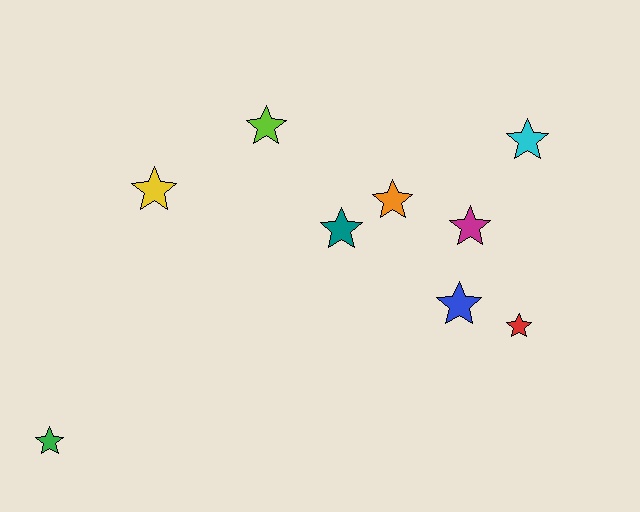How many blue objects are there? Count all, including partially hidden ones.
There is 1 blue object.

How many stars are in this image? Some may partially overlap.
There are 9 stars.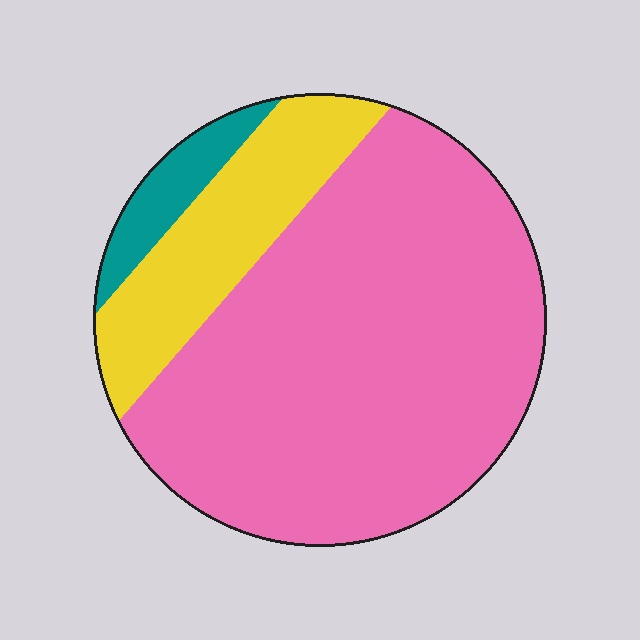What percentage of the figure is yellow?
Yellow covers about 20% of the figure.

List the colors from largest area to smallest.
From largest to smallest: pink, yellow, teal.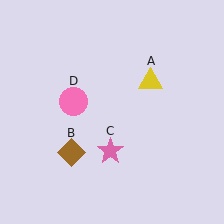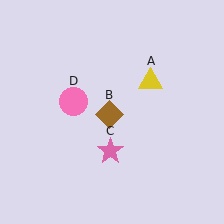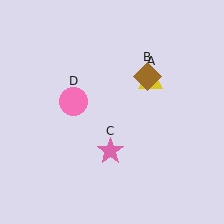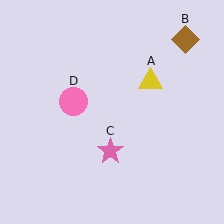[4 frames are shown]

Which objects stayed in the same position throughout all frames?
Yellow triangle (object A) and pink star (object C) and pink circle (object D) remained stationary.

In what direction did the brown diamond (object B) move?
The brown diamond (object B) moved up and to the right.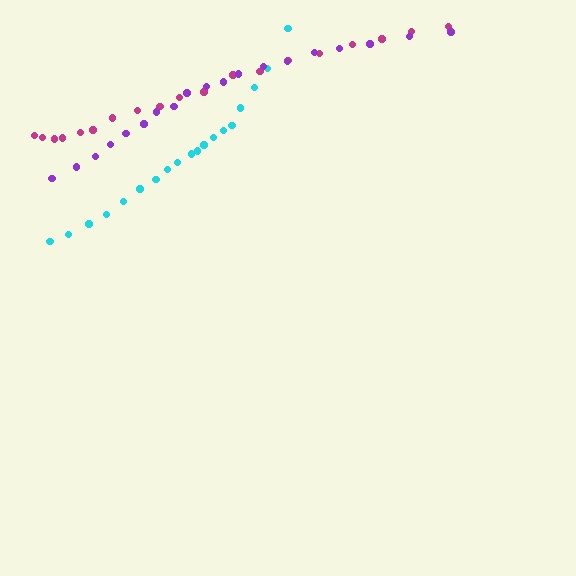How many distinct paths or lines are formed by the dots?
There are 3 distinct paths.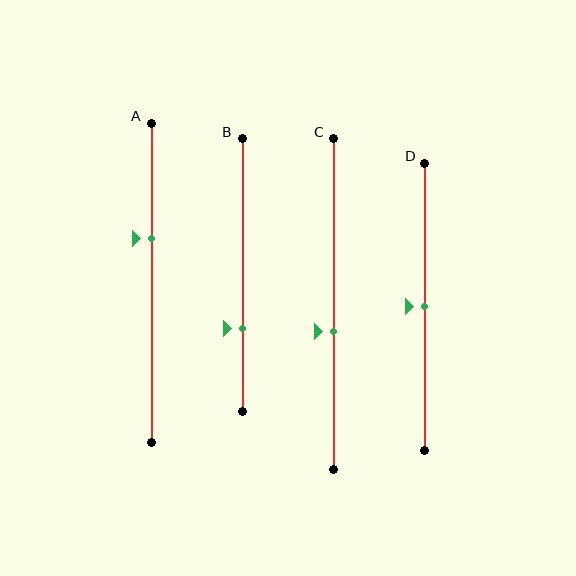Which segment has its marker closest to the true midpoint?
Segment D has its marker closest to the true midpoint.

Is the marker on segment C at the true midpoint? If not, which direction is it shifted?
No, the marker on segment C is shifted downward by about 8% of the segment length.